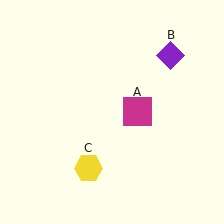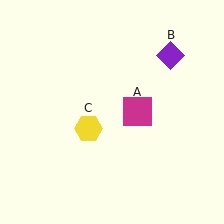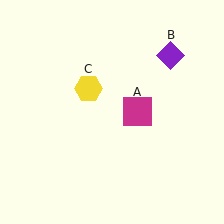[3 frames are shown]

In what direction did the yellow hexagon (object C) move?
The yellow hexagon (object C) moved up.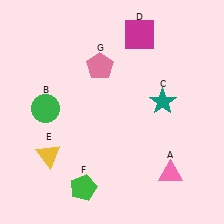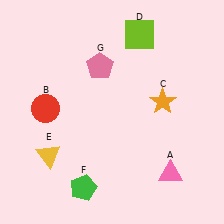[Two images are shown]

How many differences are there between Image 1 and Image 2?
There are 3 differences between the two images.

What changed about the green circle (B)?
In Image 1, B is green. In Image 2, it changed to red.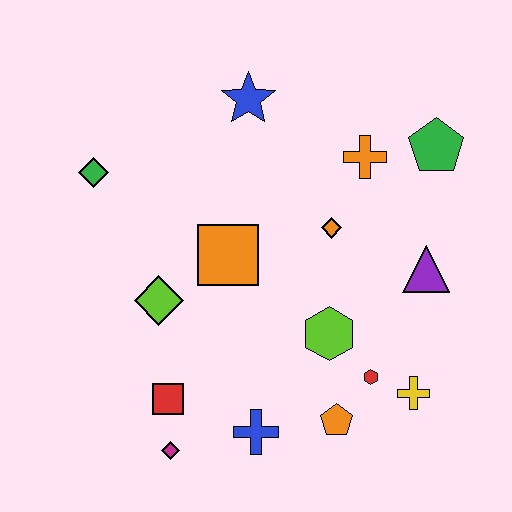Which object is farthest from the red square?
The green pentagon is farthest from the red square.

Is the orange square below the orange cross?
Yes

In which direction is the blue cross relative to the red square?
The blue cross is to the right of the red square.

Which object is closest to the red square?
The magenta diamond is closest to the red square.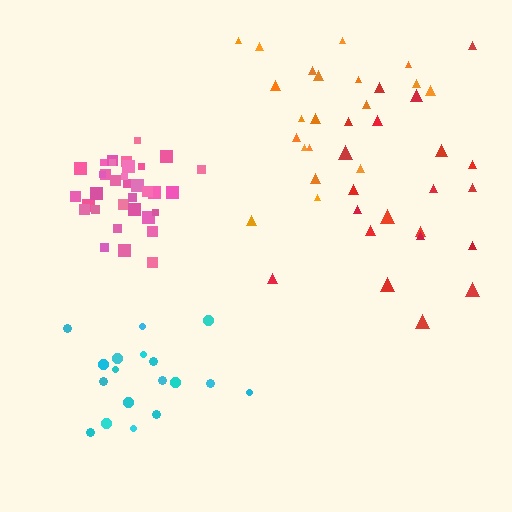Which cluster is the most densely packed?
Pink.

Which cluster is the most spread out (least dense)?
Red.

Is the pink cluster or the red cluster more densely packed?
Pink.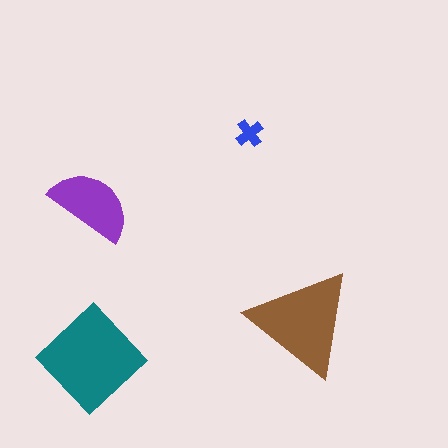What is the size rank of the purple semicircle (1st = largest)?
3rd.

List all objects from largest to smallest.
The teal diamond, the brown triangle, the purple semicircle, the blue cross.